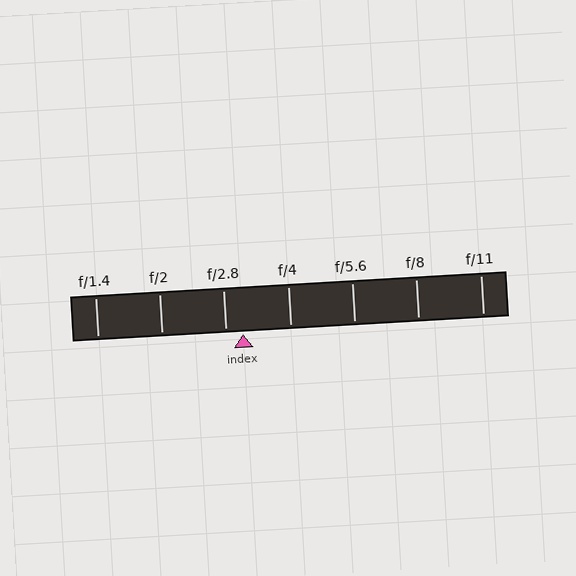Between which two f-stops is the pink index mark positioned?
The index mark is between f/2.8 and f/4.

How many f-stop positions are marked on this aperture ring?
There are 7 f-stop positions marked.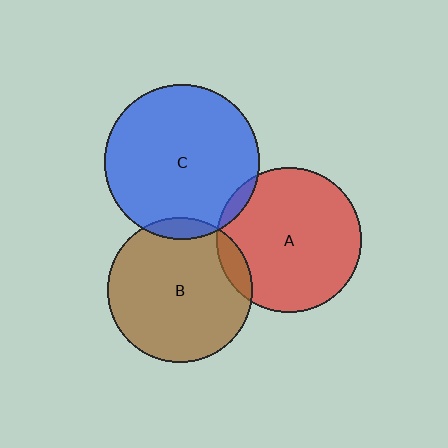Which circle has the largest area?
Circle C (blue).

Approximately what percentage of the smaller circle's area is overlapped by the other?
Approximately 5%.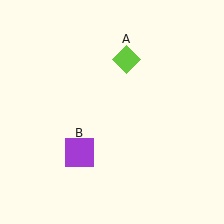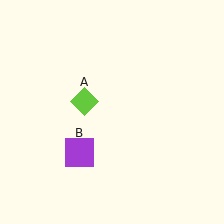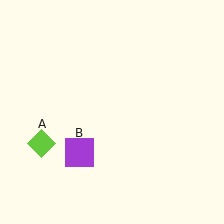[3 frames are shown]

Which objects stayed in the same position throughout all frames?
Purple square (object B) remained stationary.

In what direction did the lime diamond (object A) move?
The lime diamond (object A) moved down and to the left.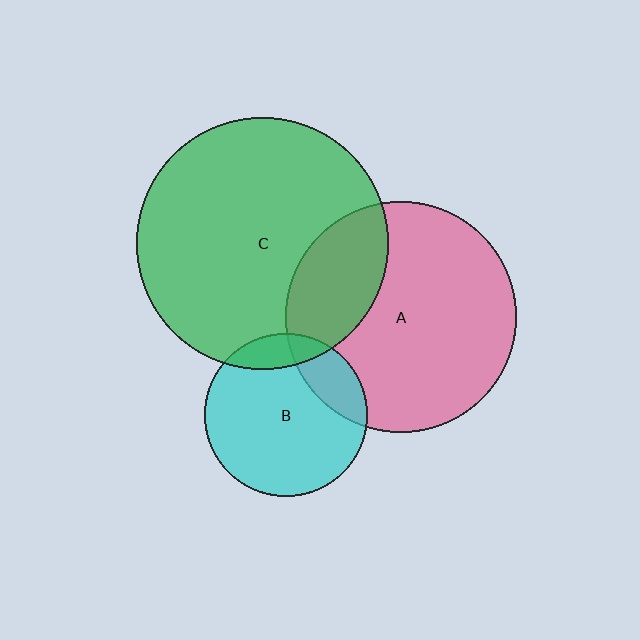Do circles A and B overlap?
Yes.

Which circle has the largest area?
Circle C (green).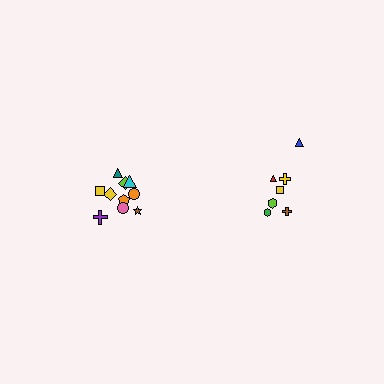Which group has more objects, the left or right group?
The left group.